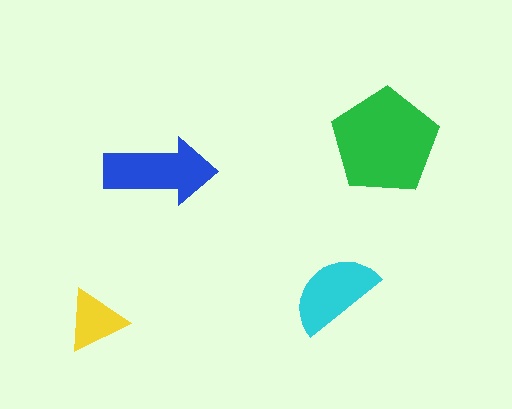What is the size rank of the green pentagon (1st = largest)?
1st.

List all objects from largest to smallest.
The green pentagon, the blue arrow, the cyan semicircle, the yellow triangle.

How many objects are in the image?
There are 4 objects in the image.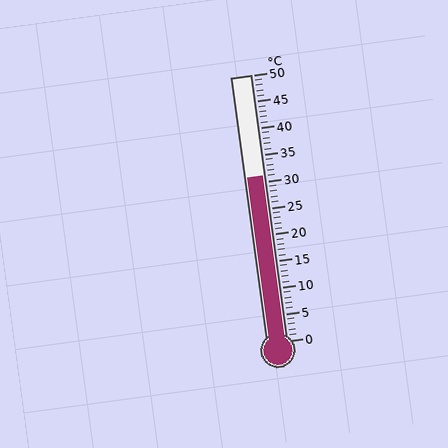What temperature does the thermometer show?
The thermometer shows approximately 31°C.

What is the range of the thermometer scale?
The thermometer scale ranges from 0°C to 50°C.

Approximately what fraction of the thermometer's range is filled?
The thermometer is filled to approximately 60% of its range.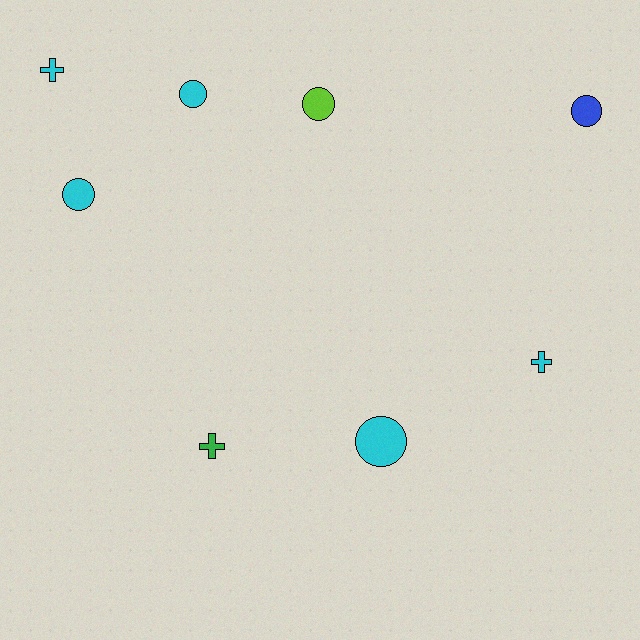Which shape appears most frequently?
Circle, with 5 objects.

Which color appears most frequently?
Cyan, with 5 objects.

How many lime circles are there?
There is 1 lime circle.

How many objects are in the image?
There are 8 objects.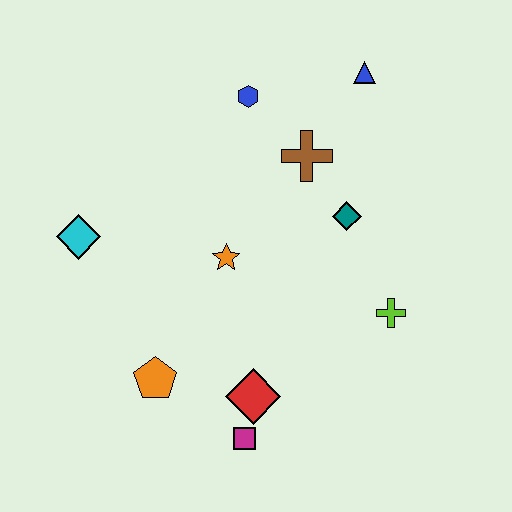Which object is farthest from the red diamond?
The blue triangle is farthest from the red diamond.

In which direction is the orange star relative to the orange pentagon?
The orange star is above the orange pentagon.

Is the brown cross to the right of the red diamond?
Yes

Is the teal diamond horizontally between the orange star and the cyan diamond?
No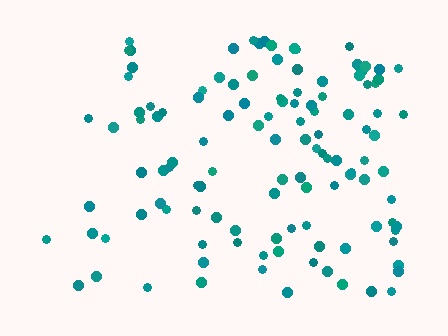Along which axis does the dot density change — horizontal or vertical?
Horizontal.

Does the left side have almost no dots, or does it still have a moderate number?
Still a moderate number, just noticeably fewer than the right.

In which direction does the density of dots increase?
From left to right, with the right side densest.